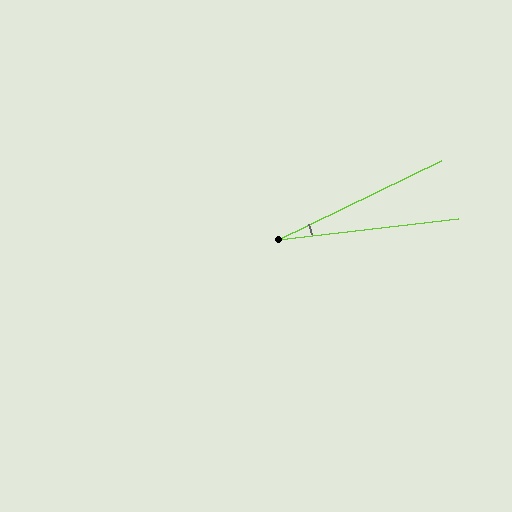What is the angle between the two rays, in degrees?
Approximately 19 degrees.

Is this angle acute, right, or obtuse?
It is acute.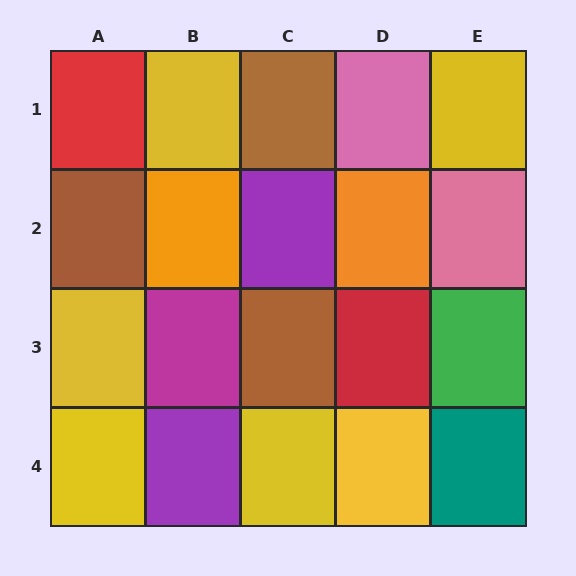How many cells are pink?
2 cells are pink.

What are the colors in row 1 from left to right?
Red, yellow, brown, pink, yellow.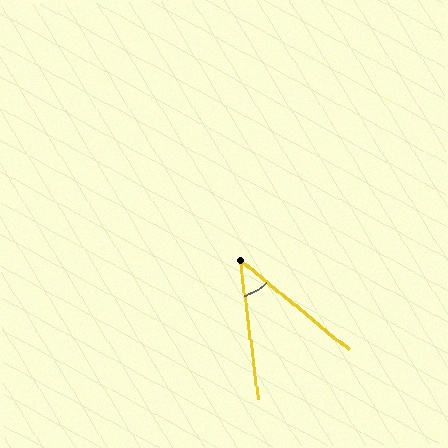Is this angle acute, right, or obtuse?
It is acute.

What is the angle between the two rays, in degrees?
Approximately 43 degrees.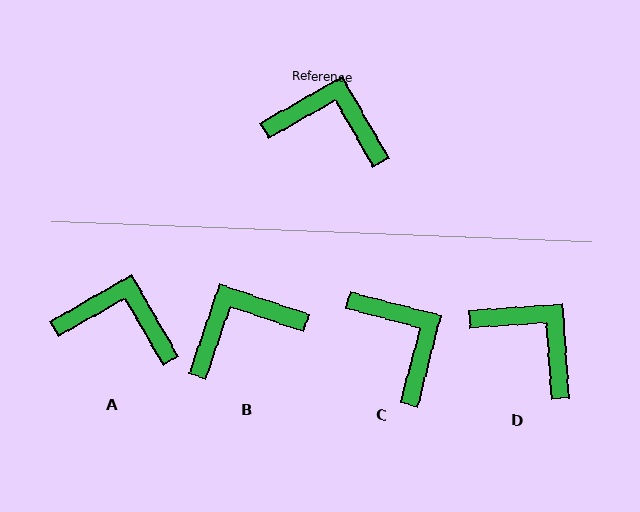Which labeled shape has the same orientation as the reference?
A.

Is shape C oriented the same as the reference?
No, it is off by about 44 degrees.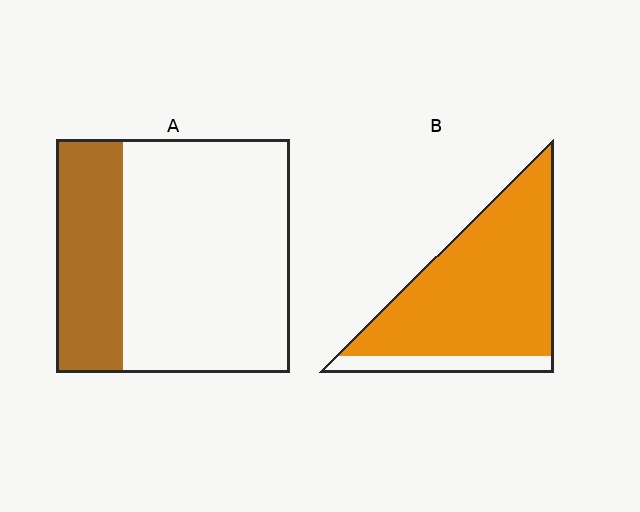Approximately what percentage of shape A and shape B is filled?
A is approximately 30% and B is approximately 85%.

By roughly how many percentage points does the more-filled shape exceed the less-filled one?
By roughly 55 percentage points (B over A).